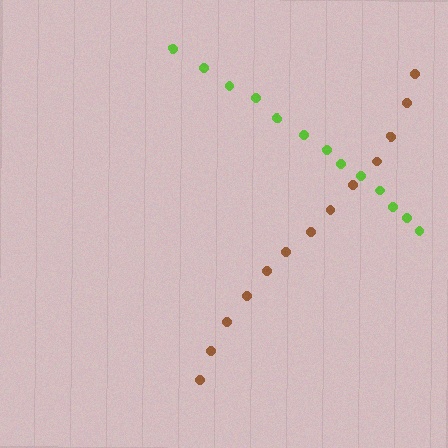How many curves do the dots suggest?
There are 2 distinct paths.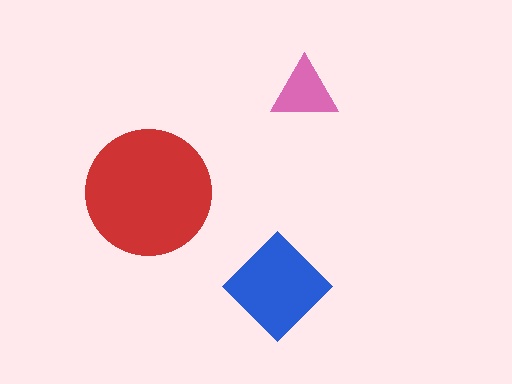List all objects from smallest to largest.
The pink triangle, the blue diamond, the red circle.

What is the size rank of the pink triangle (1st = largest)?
3rd.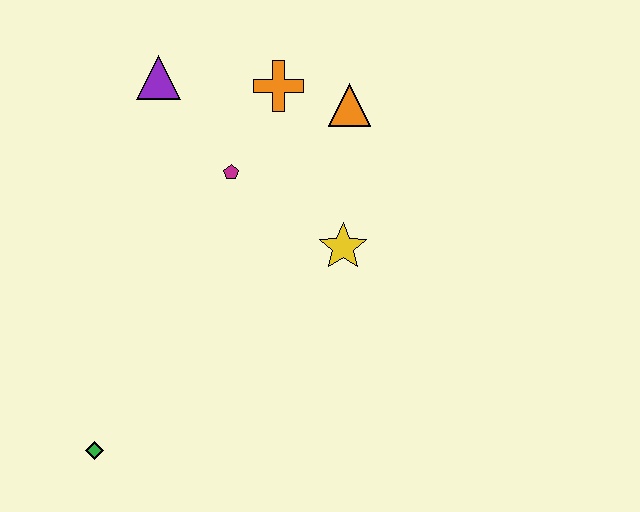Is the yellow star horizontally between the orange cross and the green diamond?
No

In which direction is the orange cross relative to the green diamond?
The orange cross is above the green diamond.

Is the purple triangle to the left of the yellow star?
Yes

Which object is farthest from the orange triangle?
The green diamond is farthest from the orange triangle.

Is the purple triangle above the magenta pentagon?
Yes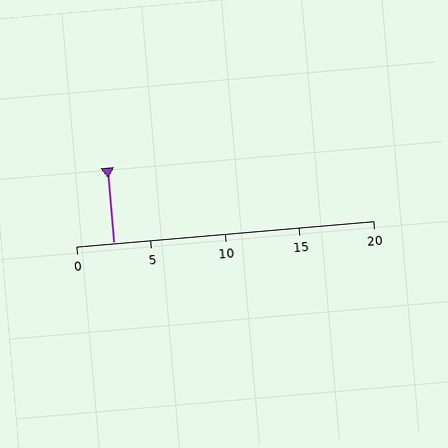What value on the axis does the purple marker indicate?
The marker indicates approximately 2.5.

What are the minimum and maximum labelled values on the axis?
The axis runs from 0 to 20.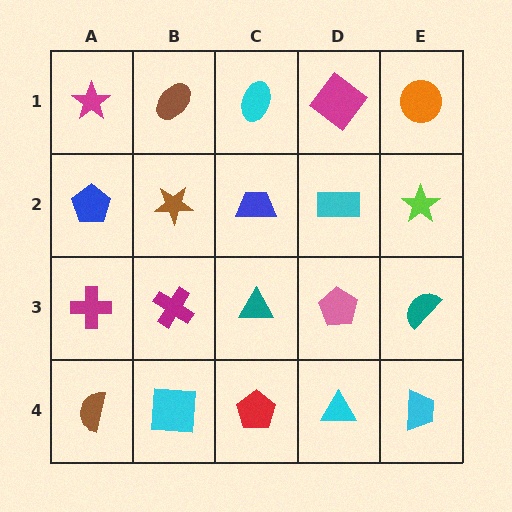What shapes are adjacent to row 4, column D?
A pink pentagon (row 3, column D), a red pentagon (row 4, column C), a cyan trapezoid (row 4, column E).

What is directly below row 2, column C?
A teal triangle.